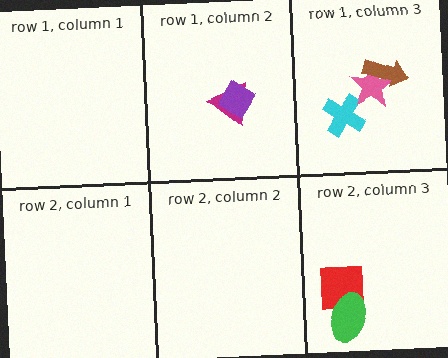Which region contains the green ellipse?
The row 2, column 3 region.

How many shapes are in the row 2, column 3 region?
2.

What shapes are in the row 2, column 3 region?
The red square, the green ellipse.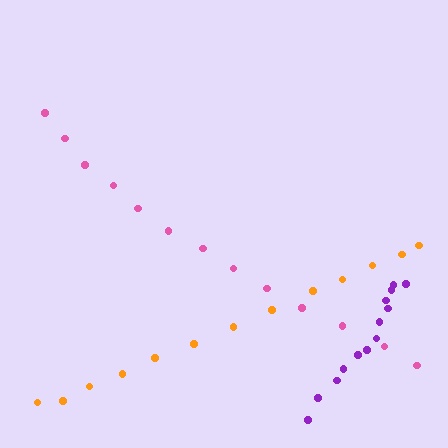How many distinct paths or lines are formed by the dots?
There are 3 distinct paths.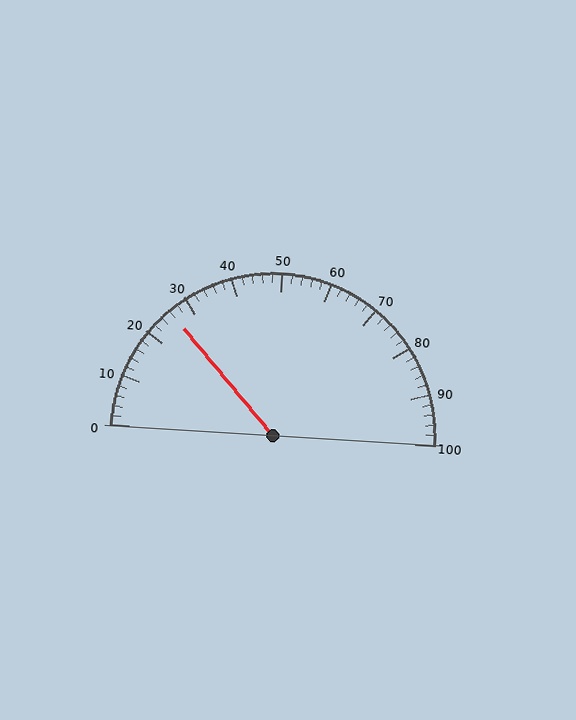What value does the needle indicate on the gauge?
The needle indicates approximately 26.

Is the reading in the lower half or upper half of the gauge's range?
The reading is in the lower half of the range (0 to 100).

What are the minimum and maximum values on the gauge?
The gauge ranges from 0 to 100.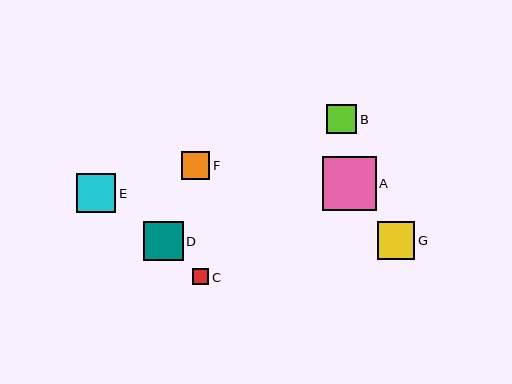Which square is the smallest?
Square C is the smallest with a size of approximately 17 pixels.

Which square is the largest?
Square A is the largest with a size of approximately 54 pixels.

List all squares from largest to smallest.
From largest to smallest: A, D, E, G, B, F, C.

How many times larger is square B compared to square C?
Square B is approximately 1.8 times the size of square C.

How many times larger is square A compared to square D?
Square A is approximately 1.4 times the size of square D.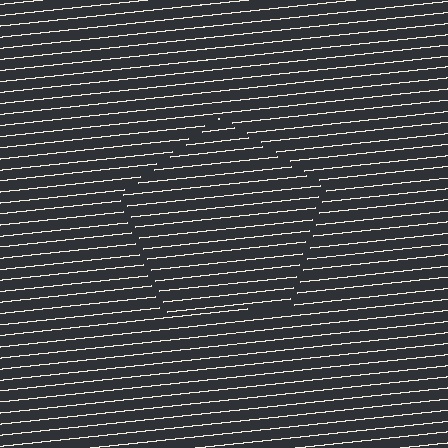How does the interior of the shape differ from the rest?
The interior of the shape contains the same grating, shifted by half a period — the contour is defined by the phase discontinuity where line-ends from the inner and outer gratings abut.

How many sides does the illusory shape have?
5 sides — the line-ends trace a pentagon.